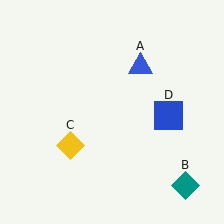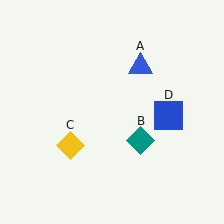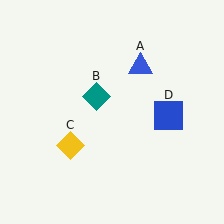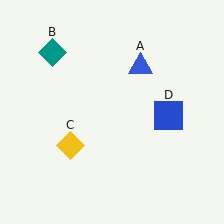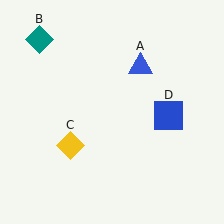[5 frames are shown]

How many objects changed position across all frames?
1 object changed position: teal diamond (object B).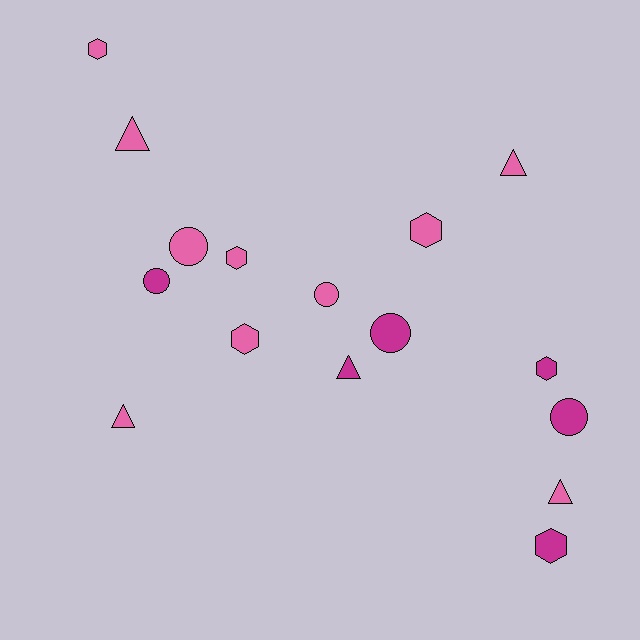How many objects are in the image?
There are 16 objects.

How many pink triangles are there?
There are 4 pink triangles.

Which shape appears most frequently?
Hexagon, with 6 objects.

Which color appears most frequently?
Pink, with 10 objects.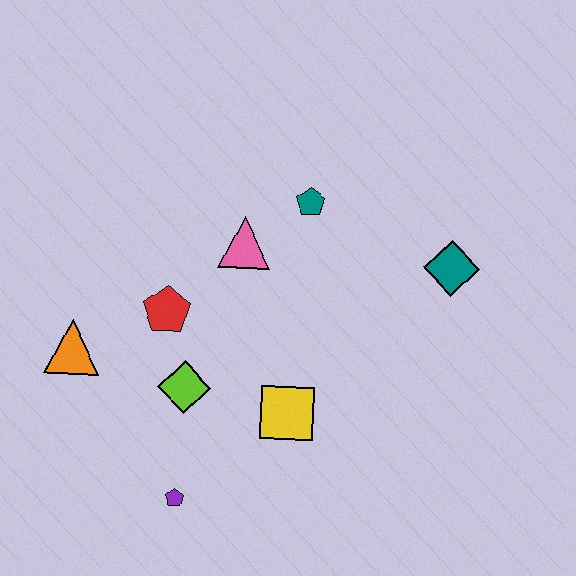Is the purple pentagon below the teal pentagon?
Yes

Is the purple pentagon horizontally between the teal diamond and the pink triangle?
No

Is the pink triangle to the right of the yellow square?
No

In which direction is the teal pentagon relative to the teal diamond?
The teal pentagon is to the left of the teal diamond.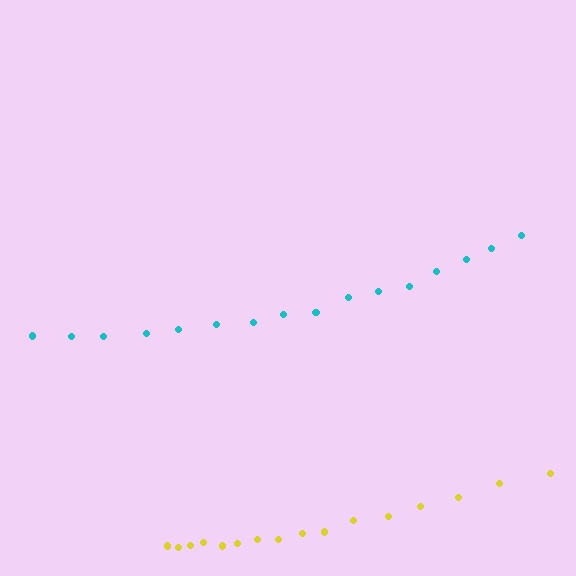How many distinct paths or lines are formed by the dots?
There are 2 distinct paths.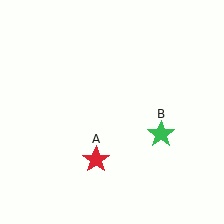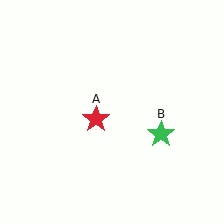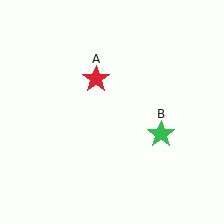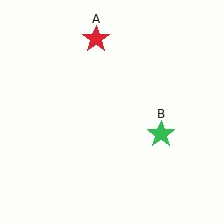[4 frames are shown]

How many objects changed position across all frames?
1 object changed position: red star (object A).